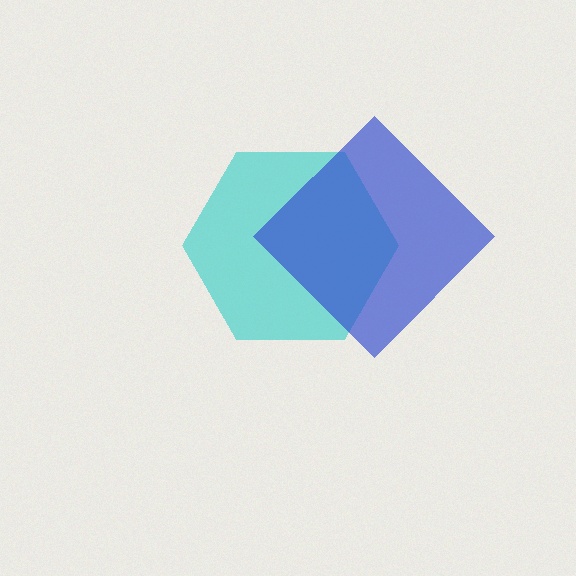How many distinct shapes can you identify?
There are 2 distinct shapes: a cyan hexagon, a blue diamond.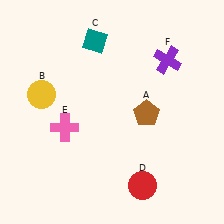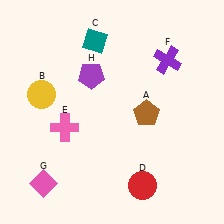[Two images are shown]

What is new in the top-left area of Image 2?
A purple pentagon (H) was added in the top-left area of Image 2.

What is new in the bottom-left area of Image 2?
A pink diamond (G) was added in the bottom-left area of Image 2.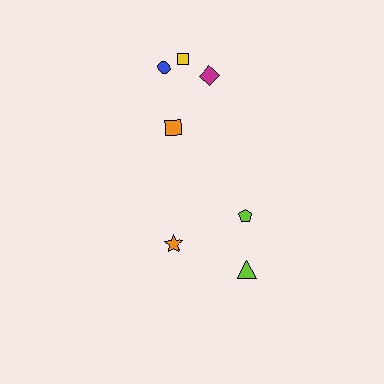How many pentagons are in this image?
There is 1 pentagon.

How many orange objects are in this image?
There are 2 orange objects.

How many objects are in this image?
There are 7 objects.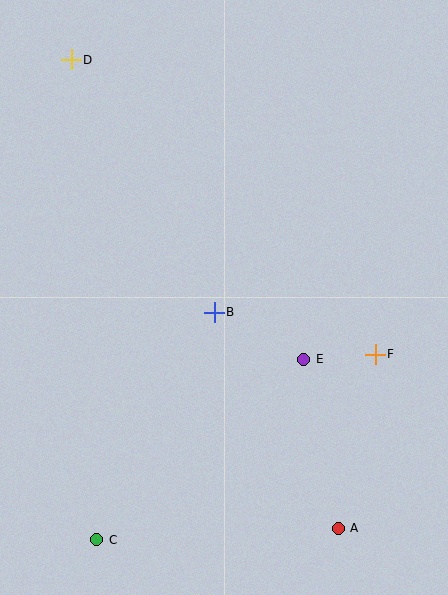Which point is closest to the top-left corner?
Point D is closest to the top-left corner.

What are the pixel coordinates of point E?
Point E is at (304, 359).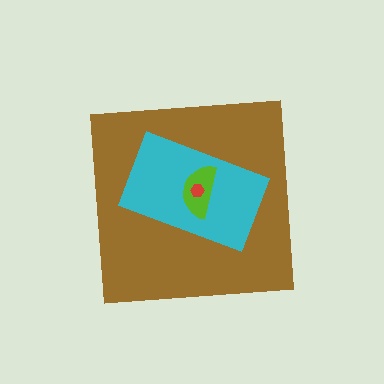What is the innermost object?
The red hexagon.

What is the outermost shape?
The brown square.